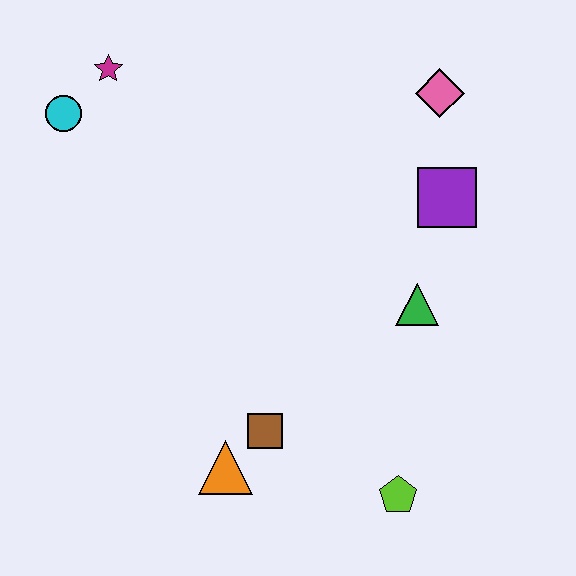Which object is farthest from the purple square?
The cyan circle is farthest from the purple square.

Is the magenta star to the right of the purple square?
No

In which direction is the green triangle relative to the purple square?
The green triangle is below the purple square.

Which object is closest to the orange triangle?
The brown square is closest to the orange triangle.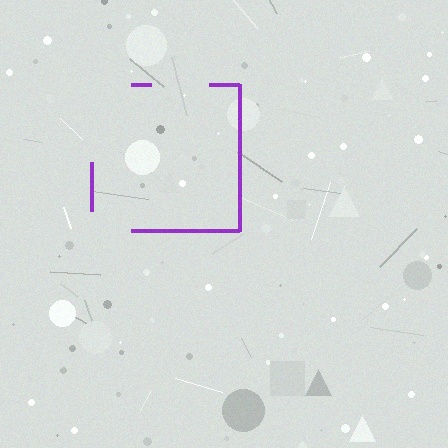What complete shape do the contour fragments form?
The contour fragments form a square.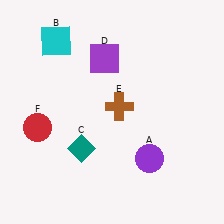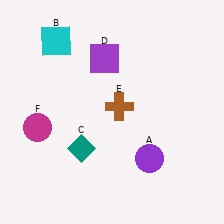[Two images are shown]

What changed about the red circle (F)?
In Image 1, F is red. In Image 2, it changed to magenta.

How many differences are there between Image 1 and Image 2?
There is 1 difference between the two images.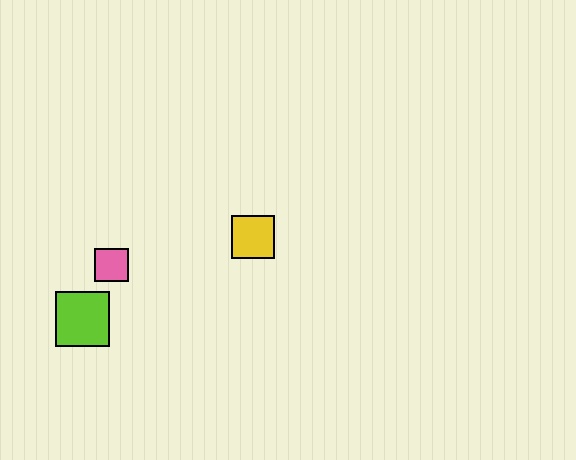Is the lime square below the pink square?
Yes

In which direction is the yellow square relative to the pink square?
The yellow square is to the right of the pink square.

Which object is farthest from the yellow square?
The lime square is farthest from the yellow square.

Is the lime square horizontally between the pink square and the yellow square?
No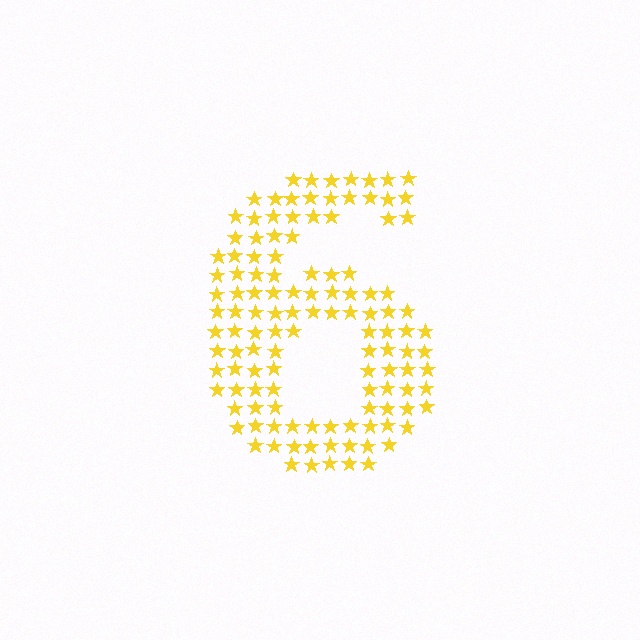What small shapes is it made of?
It is made of small stars.